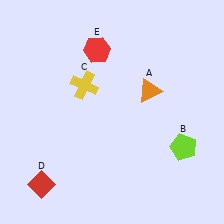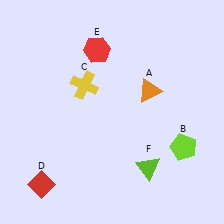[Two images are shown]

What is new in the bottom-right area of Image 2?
A lime triangle (F) was added in the bottom-right area of Image 2.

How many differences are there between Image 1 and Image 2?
There is 1 difference between the two images.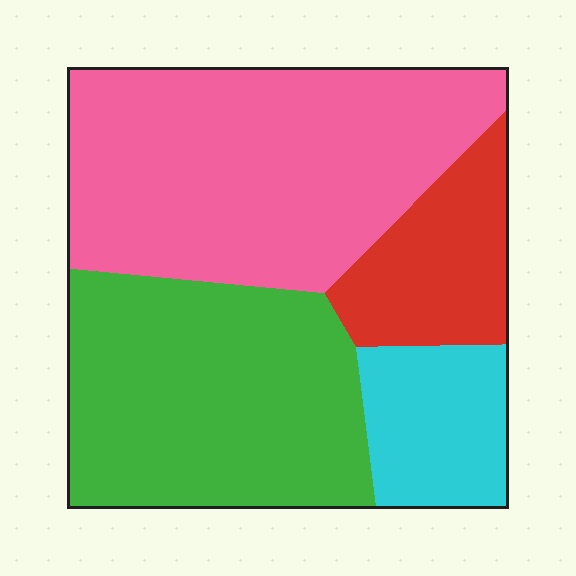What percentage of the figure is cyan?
Cyan covers 12% of the figure.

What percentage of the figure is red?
Red takes up less than a sixth of the figure.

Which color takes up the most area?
Pink, at roughly 40%.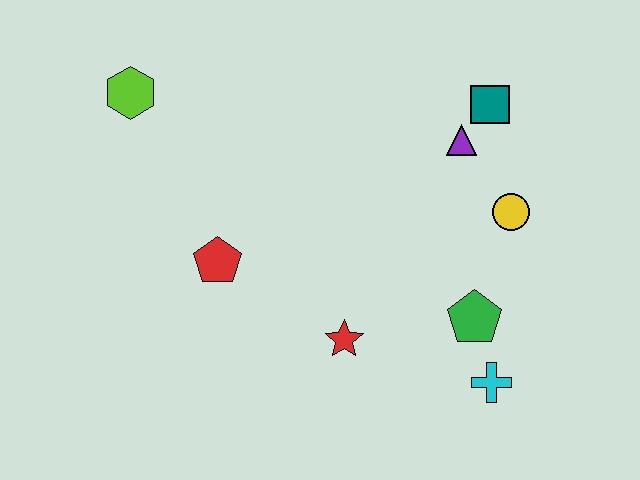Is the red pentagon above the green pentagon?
Yes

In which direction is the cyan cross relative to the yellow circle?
The cyan cross is below the yellow circle.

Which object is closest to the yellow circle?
The purple triangle is closest to the yellow circle.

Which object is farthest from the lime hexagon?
The cyan cross is farthest from the lime hexagon.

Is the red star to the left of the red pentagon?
No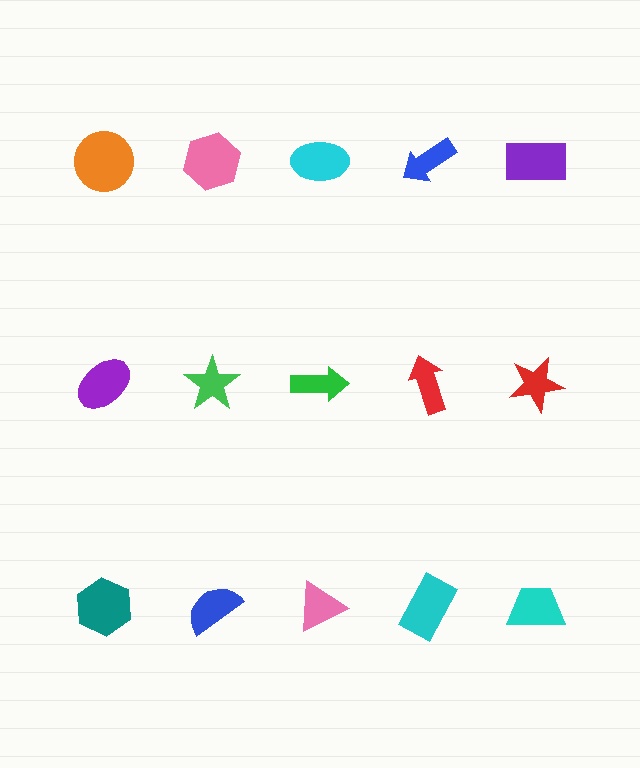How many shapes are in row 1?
5 shapes.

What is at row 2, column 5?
A red star.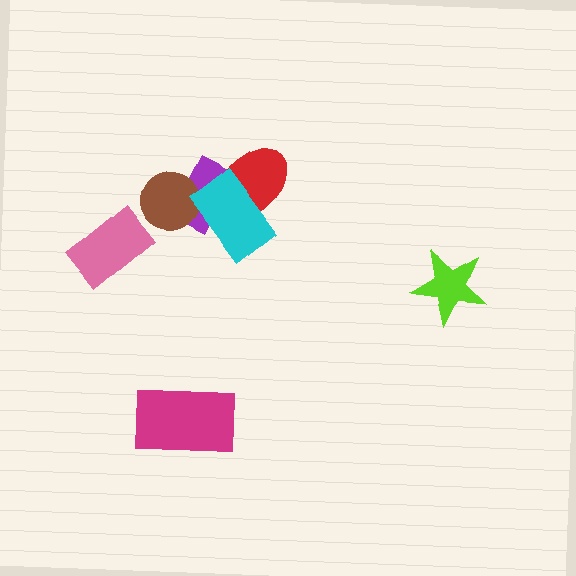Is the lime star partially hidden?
No, no other shape covers it.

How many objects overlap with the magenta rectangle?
0 objects overlap with the magenta rectangle.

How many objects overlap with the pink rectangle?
0 objects overlap with the pink rectangle.